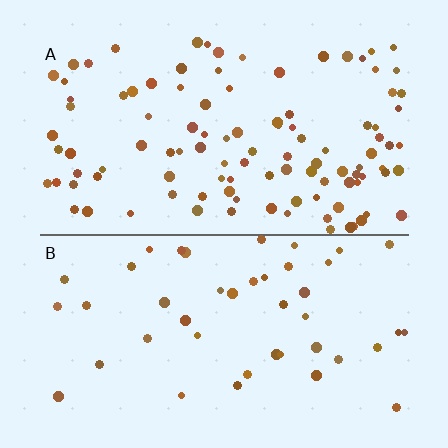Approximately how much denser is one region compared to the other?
Approximately 2.4× — region A over region B.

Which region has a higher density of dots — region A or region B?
A (the top).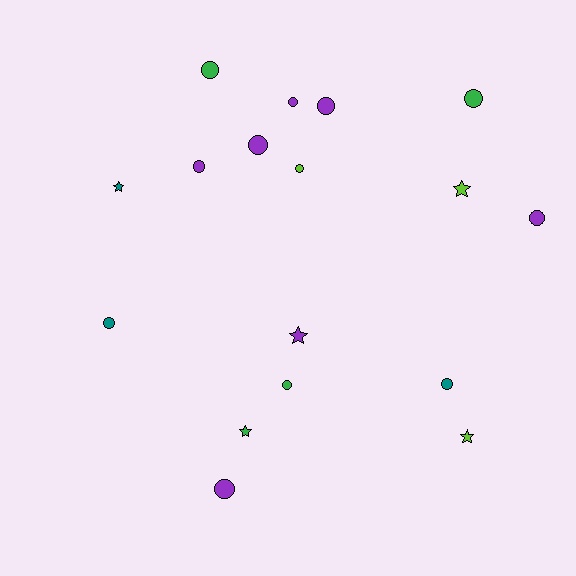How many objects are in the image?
There are 17 objects.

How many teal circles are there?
There are 2 teal circles.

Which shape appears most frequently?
Circle, with 12 objects.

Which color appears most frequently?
Purple, with 7 objects.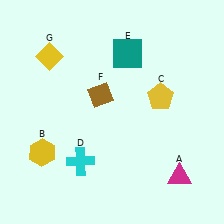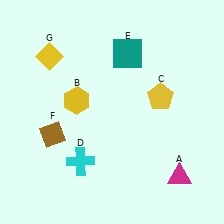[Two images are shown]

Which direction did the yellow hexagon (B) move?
The yellow hexagon (B) moved up.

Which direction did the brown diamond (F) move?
The brown diamond (F) moved left.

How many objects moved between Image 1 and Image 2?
2 objects moved between the two images.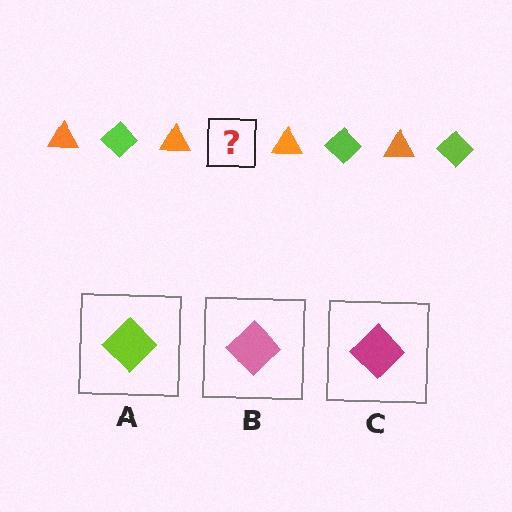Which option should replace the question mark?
Option A.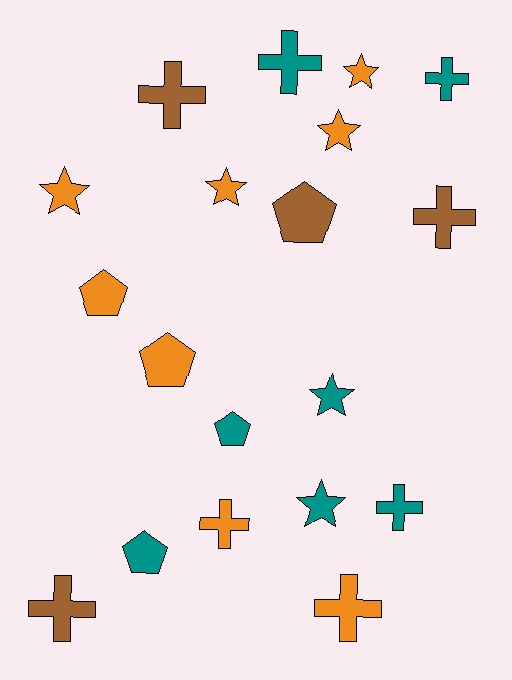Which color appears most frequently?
Orange, with 8 objects.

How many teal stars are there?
There are 2 teal stars.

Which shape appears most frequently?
Cross, with 8 objects.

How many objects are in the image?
There are 19 objects.